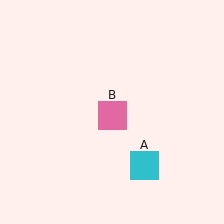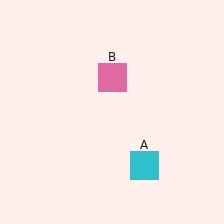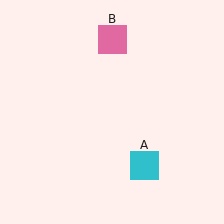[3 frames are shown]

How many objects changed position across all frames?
1 object changed position: pink square (object B).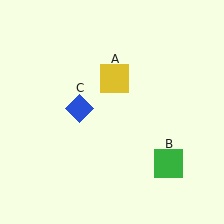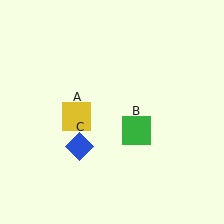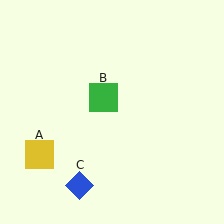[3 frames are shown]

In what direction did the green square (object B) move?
The green square (object B) moved up and to the left.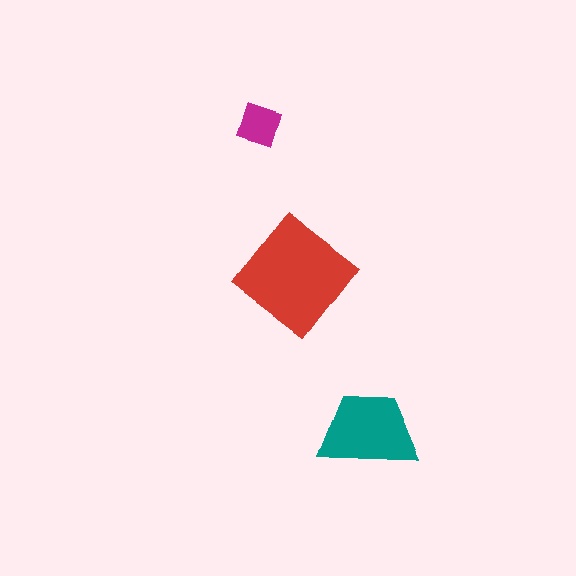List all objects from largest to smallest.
The red diamond, the teal trapezoid, the magenta diamond.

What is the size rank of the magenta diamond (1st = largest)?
3rd.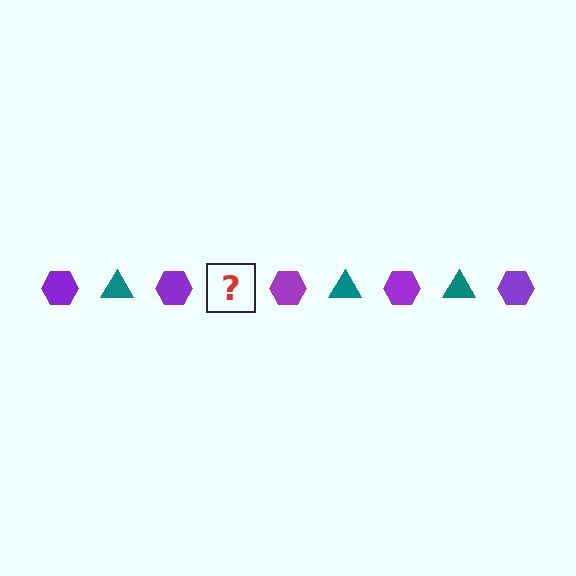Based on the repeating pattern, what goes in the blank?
The blank should be a teal triangle.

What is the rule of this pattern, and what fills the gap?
The rule is that the pattern alternates between purple hexagon and teal triangle. The gap should be filled with a teal triangle.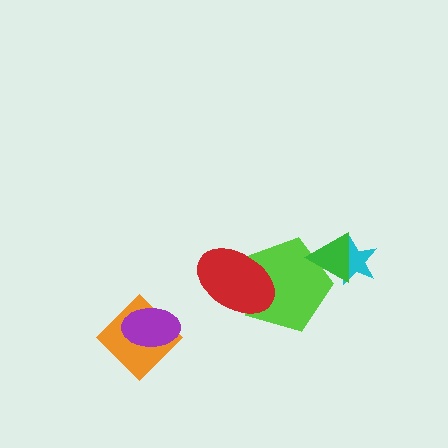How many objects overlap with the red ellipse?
1 object overlaps with the red ellipse.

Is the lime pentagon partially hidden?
Yes, it is partially covered by another shape.